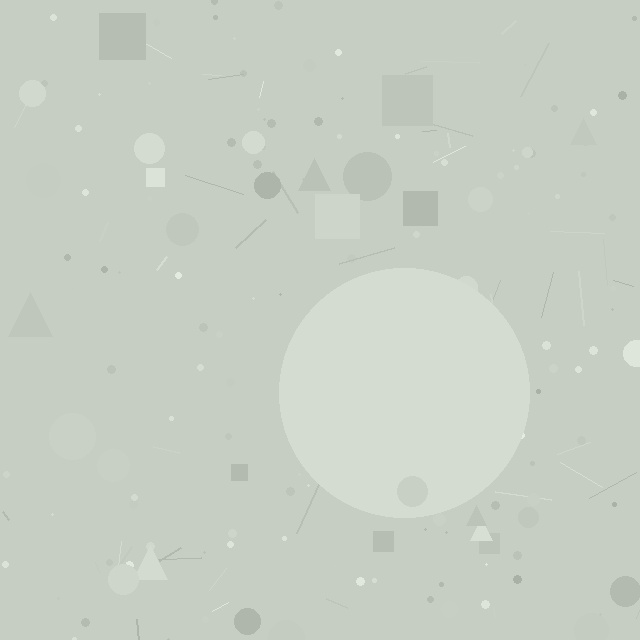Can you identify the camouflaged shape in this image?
The camouflaged shape is a circle.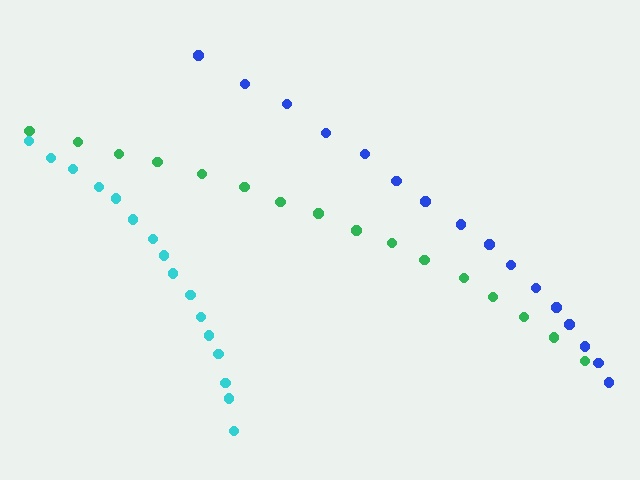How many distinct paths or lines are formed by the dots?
There are 3 distinct paths.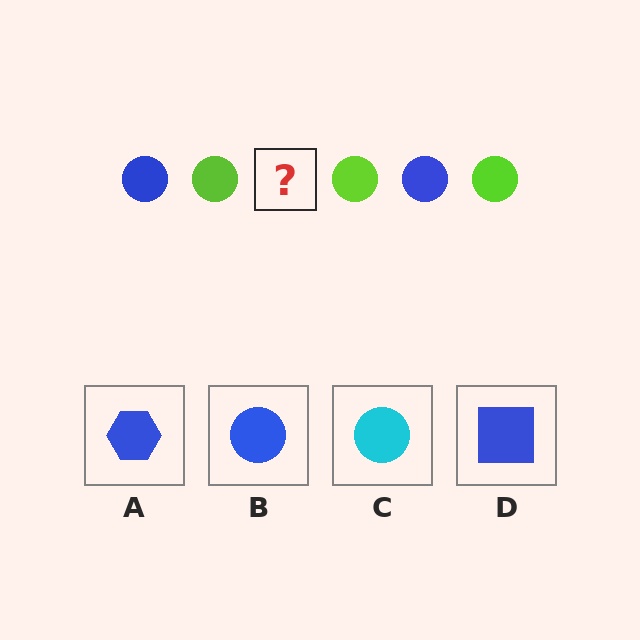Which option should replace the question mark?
Option B.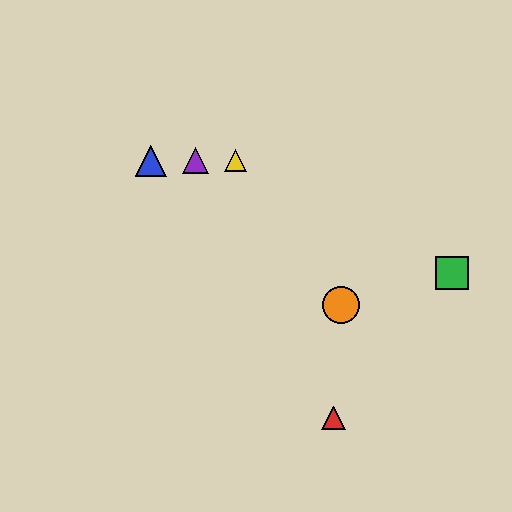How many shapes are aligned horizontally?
3 shapes (the blue triangle, the yellow triangle, the purple triangle) are aligned horizontally.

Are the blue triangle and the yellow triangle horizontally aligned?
Yes, both are at y≈161.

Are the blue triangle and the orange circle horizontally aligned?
No, the blue triangle is at y≈161 and the orange circle is at y≈305.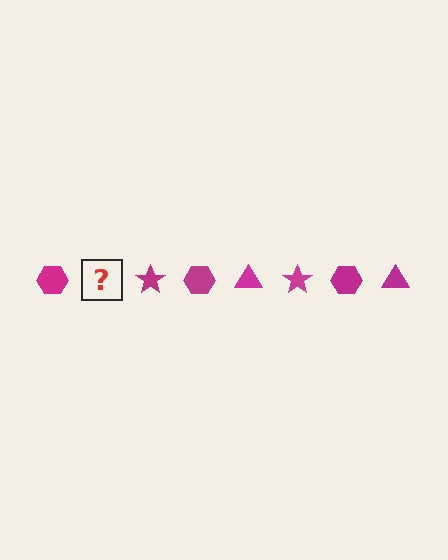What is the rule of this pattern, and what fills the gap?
The rule is that the pattern cycles through hexagon, triangle, star shapes in magenta. The gap should be filled with a magenta triangle.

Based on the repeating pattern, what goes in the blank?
The blank should be a magenta triangle.